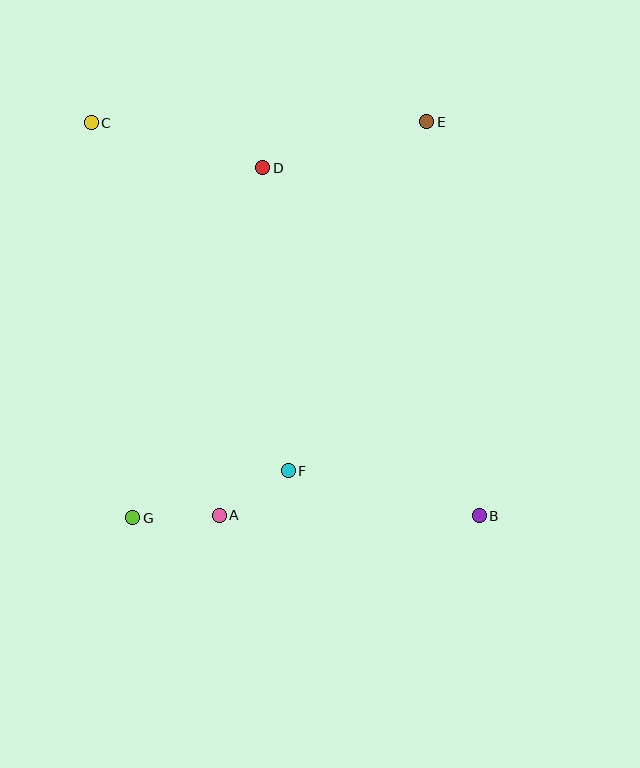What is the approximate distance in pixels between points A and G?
The distance between A and G is approximately 87 pixels.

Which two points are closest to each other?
Points A and F are closest to each other.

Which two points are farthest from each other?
Points B and C are farthest from each other.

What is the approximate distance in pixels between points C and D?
The distance between C and D is approximately 177 pixels.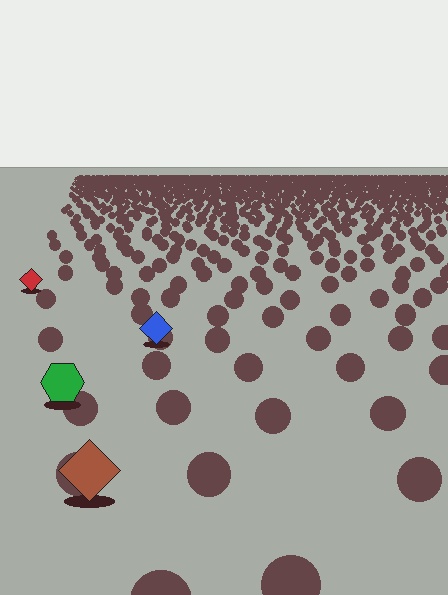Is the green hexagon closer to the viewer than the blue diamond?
Yes. The green hexagon is closer — you can tell from the texture gradient: the ground texture is coarser near it.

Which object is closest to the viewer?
The brown diamond is closest. The texture marks near it are larger and more spread out.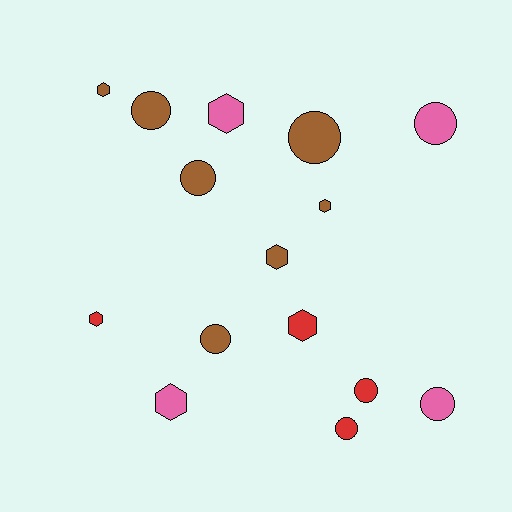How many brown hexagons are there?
There are 3 brown hexagons.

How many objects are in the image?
There are 15 objects.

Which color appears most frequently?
Brown, with 7 objects.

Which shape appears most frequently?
Circle, with 8 objects.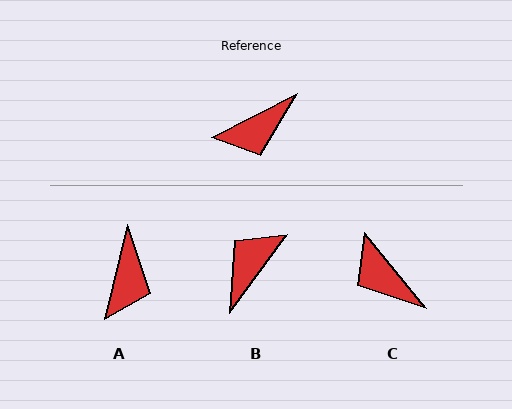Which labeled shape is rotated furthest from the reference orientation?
B, about 153 degrees away.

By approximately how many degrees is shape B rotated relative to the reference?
Approximately 153 degrees clockwise.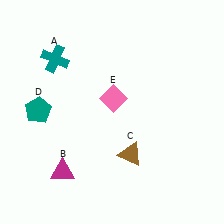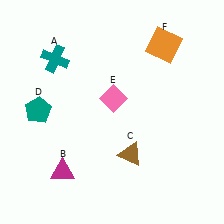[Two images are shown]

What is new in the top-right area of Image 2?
An orange square (F) was added in the top-right area of Image 2.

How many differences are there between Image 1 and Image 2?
There is 1 difference between the two images.